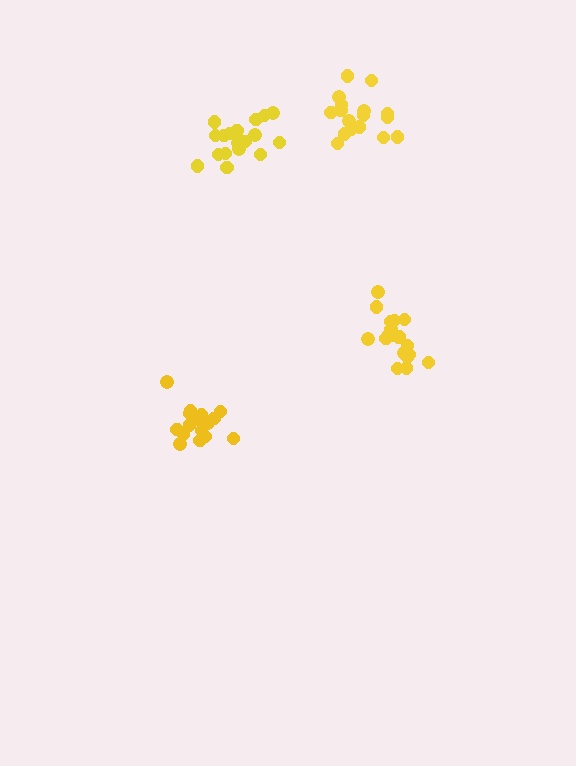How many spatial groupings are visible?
There are 4 spatial groupings.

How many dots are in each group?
Group 1: 17 dots, Group 2: 20 dots, Group 3: 16 dots, Group 4: 19 dots (72 total).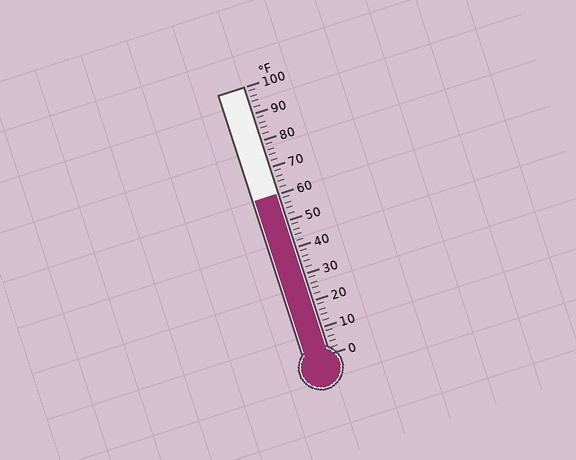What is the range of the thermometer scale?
The thermometer scale ranges from 0°F to 100°F.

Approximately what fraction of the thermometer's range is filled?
The thermometer is filled to approximately 60% of its range.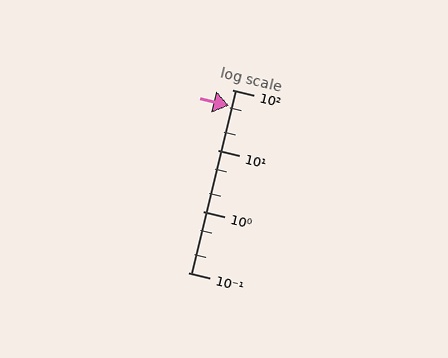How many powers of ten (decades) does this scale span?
The scale spans 3 decades, from 0.1 to 100.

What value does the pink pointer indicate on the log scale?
The pointer indicates approximately 55.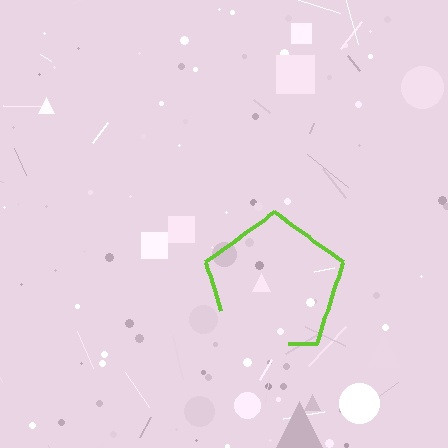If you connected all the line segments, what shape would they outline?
They would outline a pentagon.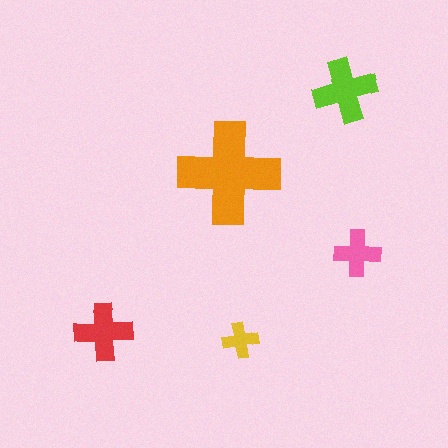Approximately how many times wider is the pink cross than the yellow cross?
About 1.5 times wider.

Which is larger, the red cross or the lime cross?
The lime one.